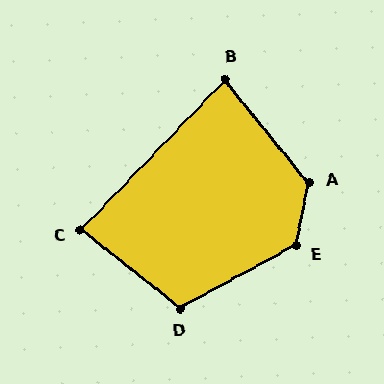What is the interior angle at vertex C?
Approximately 85 degrees (acute).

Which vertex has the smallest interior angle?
B, at approximately 83 degrees.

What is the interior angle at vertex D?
Approximately 113 degrees (obtuse).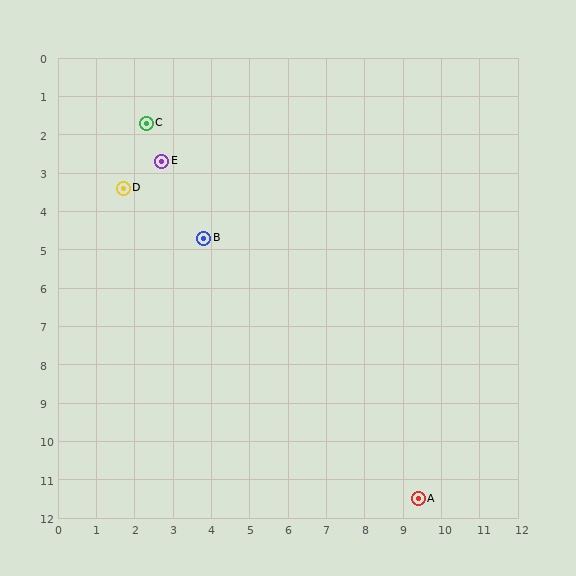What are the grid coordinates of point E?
Point E is at approximately (2.7, 2.7).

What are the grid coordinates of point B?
Point B is at approximately (3.8, 4.7).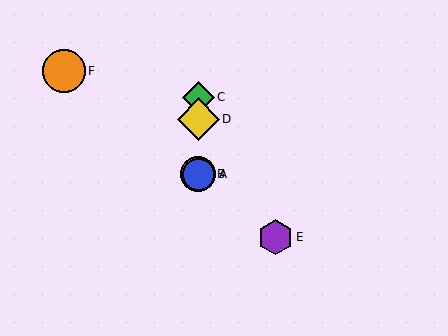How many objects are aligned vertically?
4 objects (A, B, C, D) are aligned vertically.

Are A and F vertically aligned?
No, A is at x≈198 and F is at x≈64.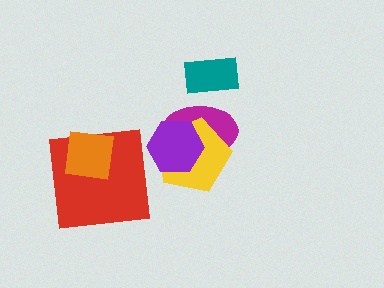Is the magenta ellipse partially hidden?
Yes, it is partially covered by another shape.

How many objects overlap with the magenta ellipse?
3 objects overlap with the magenta ellipse.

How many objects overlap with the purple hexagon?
2 objects overlap with the purple hexagon.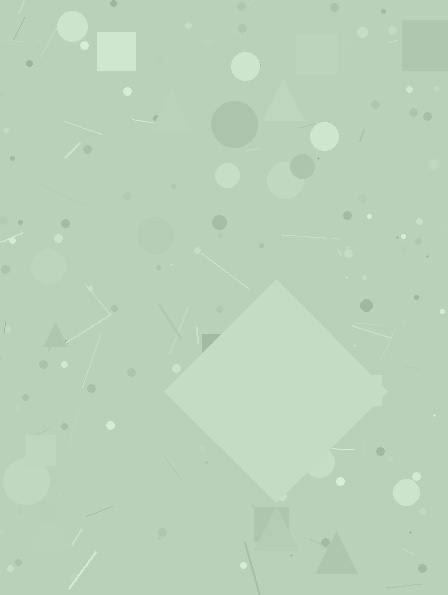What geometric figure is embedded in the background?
A diamond is embedded in the background.